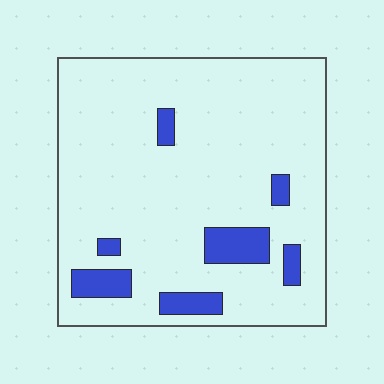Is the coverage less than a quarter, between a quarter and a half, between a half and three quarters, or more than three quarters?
Less than a quarter.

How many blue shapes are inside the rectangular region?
7.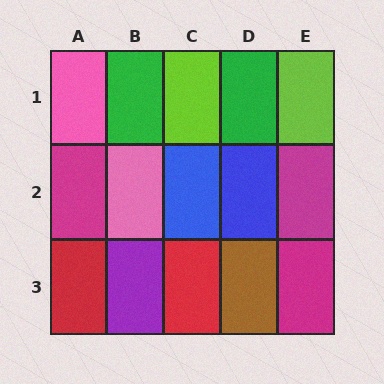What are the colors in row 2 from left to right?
Magenta, pink, blue, blue, magenta.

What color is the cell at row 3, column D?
Brown.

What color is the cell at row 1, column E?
Lime.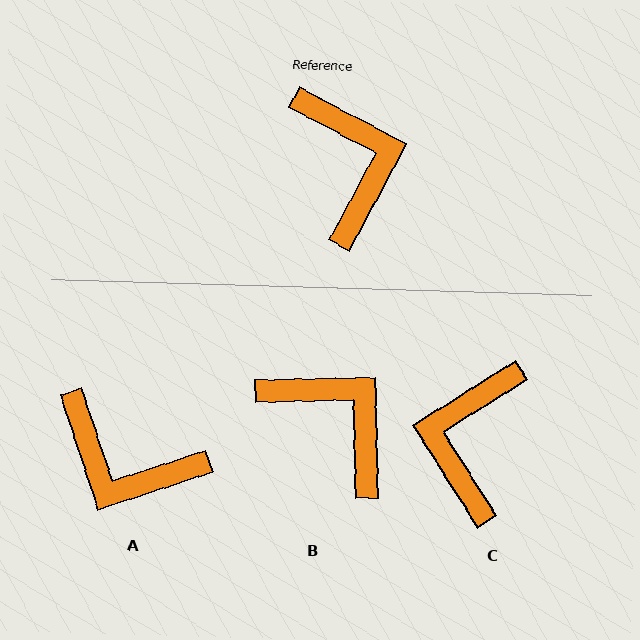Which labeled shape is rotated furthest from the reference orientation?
C, about 150 degrees away.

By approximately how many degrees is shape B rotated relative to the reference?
Approximately 29 degrees counter-clockwise.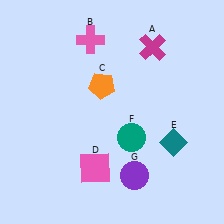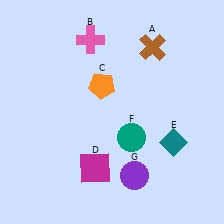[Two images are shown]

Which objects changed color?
A changed from magenta to brown. D changed from pink to magenta.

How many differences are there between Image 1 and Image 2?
There are 2 differences between the two images.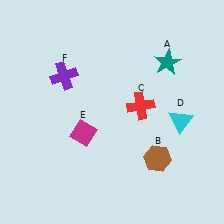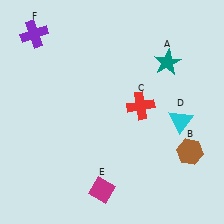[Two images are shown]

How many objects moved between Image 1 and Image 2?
3 objects moved between the two images.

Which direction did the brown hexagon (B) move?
The brown hexagon (B) moved right.